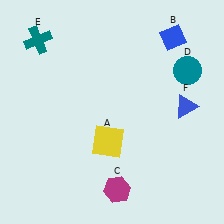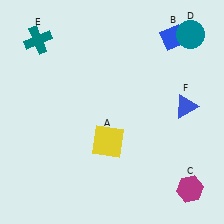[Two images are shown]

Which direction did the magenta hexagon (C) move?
The magenta hexagon (C) moved right.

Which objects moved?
The objects that moved are: the magenta hexagon (C), the teal circle (D).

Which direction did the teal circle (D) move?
The teal circle (D) moved up.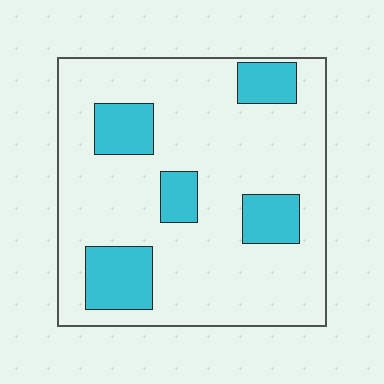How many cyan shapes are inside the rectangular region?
5.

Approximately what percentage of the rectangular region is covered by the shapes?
Approximately 20%.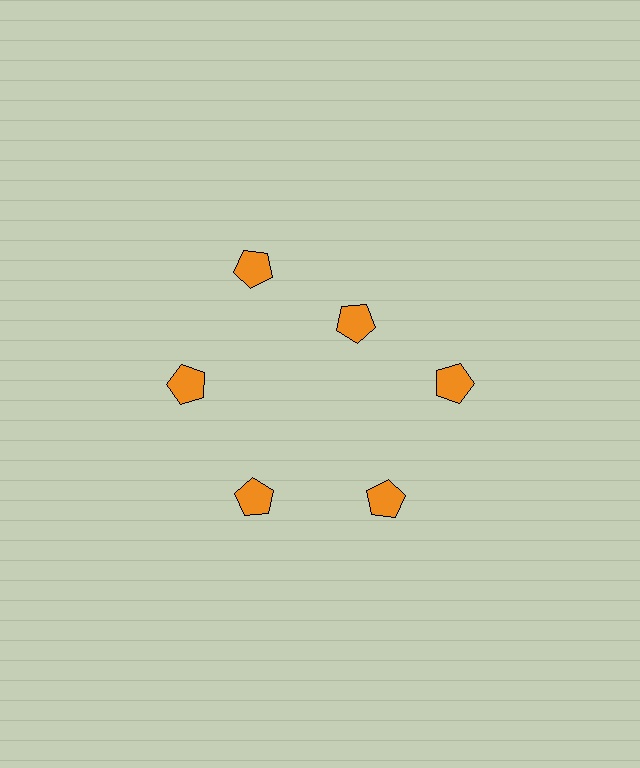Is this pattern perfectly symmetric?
No. The 6 orange pentagons are arranged in a ring, but one element near the 1 o'clock position is pulled inward toward the center, breaking the 6-fold rotational symmetry.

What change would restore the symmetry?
The symmetry would be restored by moving it outward, back onto the ring so that all 6 pentagons sit at equal angles and equal distance from the center.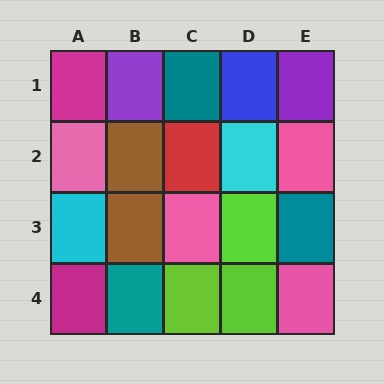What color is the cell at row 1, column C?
Teal.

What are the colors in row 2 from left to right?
Pink, brown, red, cyan, pink.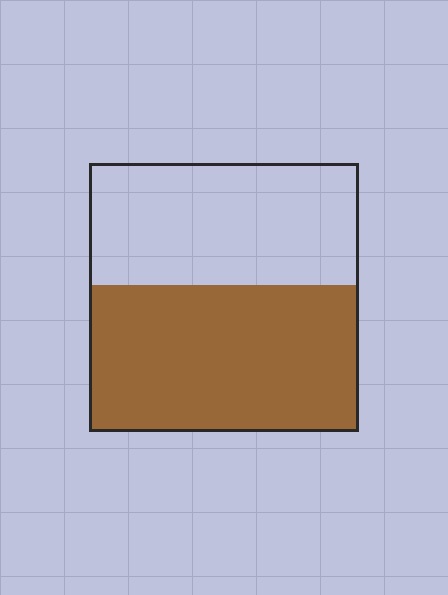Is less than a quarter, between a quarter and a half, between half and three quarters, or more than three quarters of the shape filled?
Between half and three quarters.